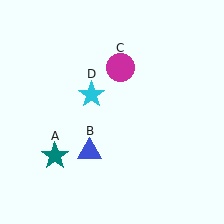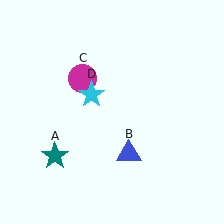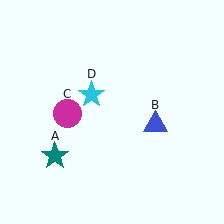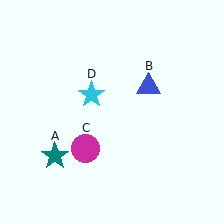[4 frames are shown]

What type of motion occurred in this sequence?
The blue triangle (object B), magenta circle (object C) rotated counterclockwise around the center of the scene.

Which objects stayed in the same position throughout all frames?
Teal star (object A) and cyan star (object D) remained stationary.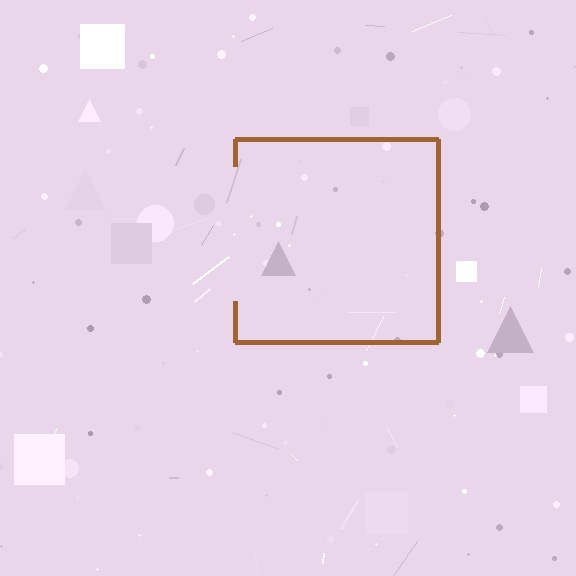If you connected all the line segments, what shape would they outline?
They would outline a square.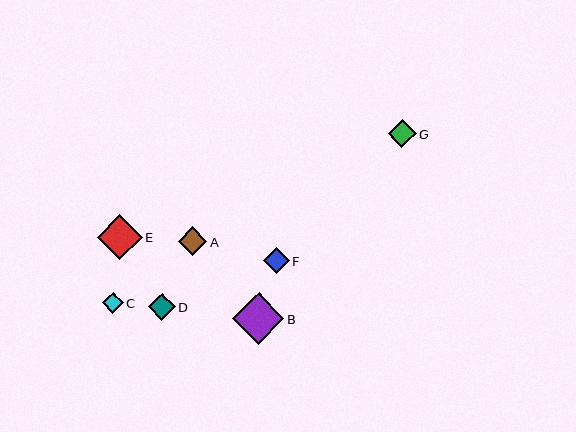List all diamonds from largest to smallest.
From largest to smallest: B, E, A, G, D, F, C.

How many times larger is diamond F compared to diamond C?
Diamond F is approximately 1.3 times the size of diamond C.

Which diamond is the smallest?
Diamond C is the smallest with a size of approximately 21 pixels.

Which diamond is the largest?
Diamond B is the largest with a size of approximately 52 pixels.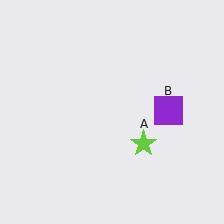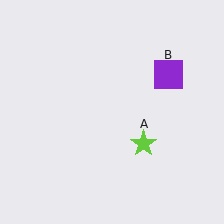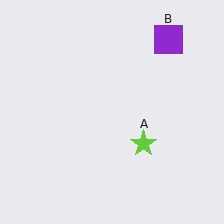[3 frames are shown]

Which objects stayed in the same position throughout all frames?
Lime star (object A) remained stationary.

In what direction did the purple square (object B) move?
The purple square (object B) moved up.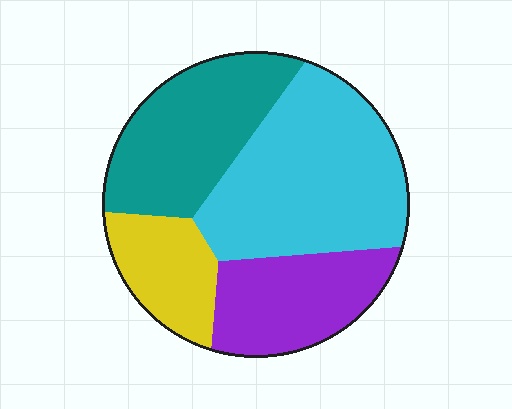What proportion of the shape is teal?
Teal takes up between a quarter and a half of the shape.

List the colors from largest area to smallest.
From largest to smallest: cyan, teal, purple, yellow.